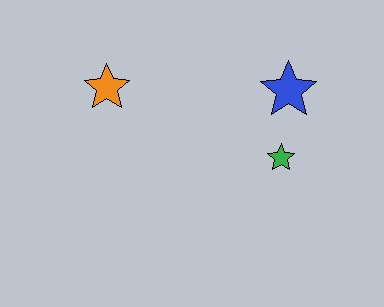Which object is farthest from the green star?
The orange star is farthest from the green star.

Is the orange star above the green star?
Yes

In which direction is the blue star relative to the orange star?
The blue star is to the right of the orange star.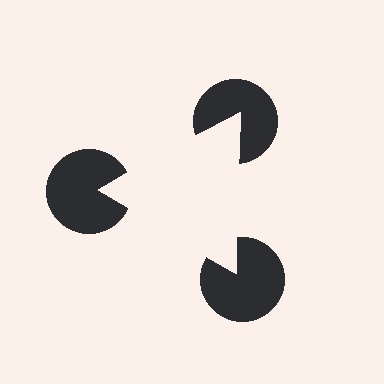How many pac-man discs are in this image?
There are 3 — one at each vertex of the illusory triangle.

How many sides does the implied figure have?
3 sides.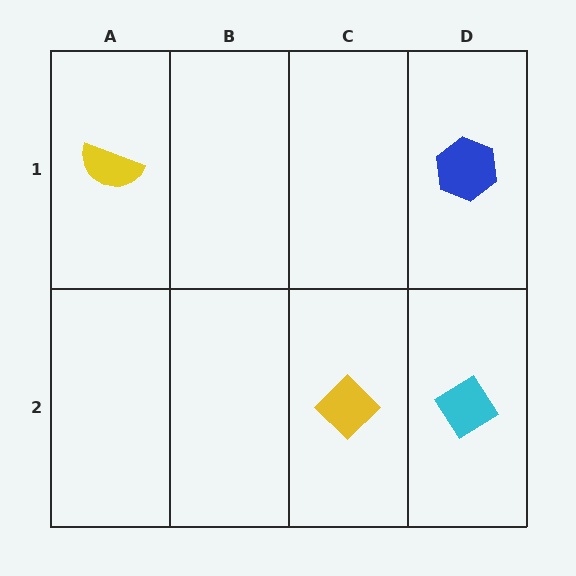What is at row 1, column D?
A blue hexagon.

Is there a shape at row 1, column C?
No, that cell is empty.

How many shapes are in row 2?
2 shapes.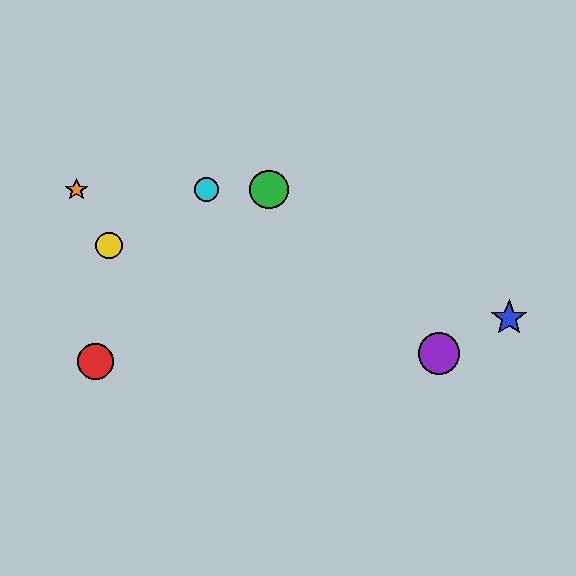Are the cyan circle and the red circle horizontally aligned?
No, the cyan circle is at y≈190 and the red circle is at y≈362.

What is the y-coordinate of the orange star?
The orange star is at y≈190.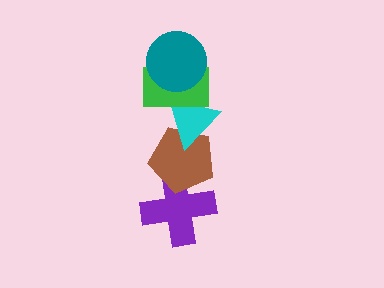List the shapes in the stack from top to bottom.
From top to bottom: the teal circle, the green rectangle, the cyan triangle, the brown pentagon, the purple cross.